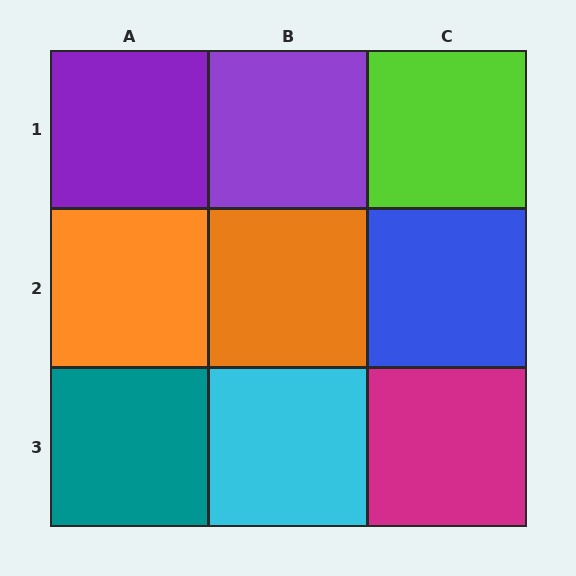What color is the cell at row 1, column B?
Purple.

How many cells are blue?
1 cell is blue.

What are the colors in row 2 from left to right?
Orange, orange, blue.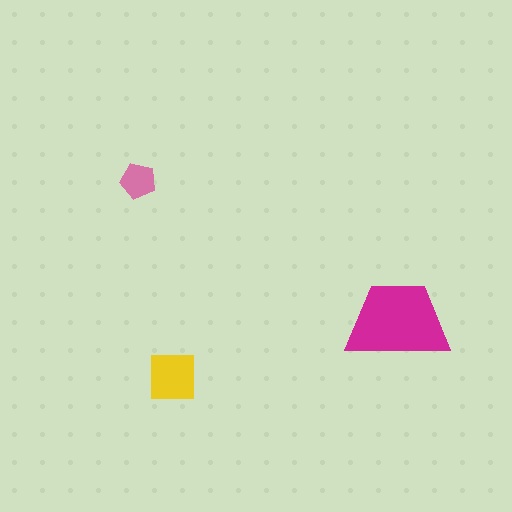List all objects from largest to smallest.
The magenta trapezoid, the yellow square, the pink pentagon.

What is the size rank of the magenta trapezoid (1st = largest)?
1st.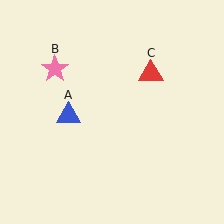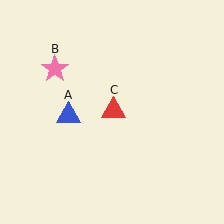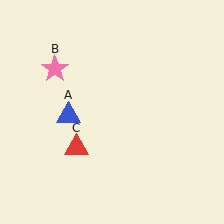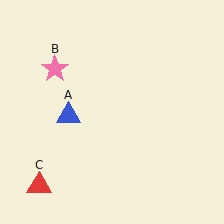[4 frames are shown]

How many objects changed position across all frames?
1 object changed position: red triangle (object C).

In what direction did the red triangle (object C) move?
The red triangle (object C) moved down and to the left.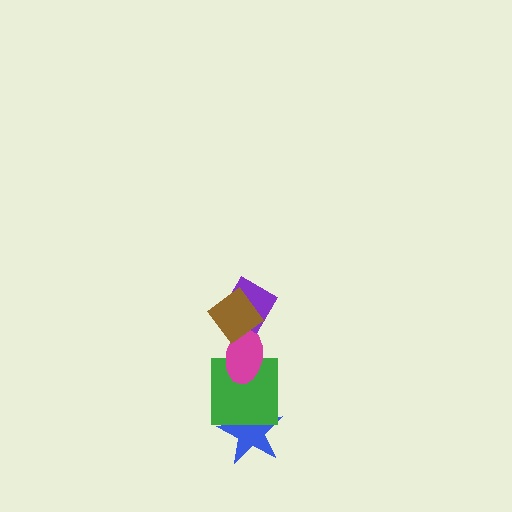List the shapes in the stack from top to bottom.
From top to bottom: the brown diamond, the purple diamond, the magenta ellipse, the green square, the blue star.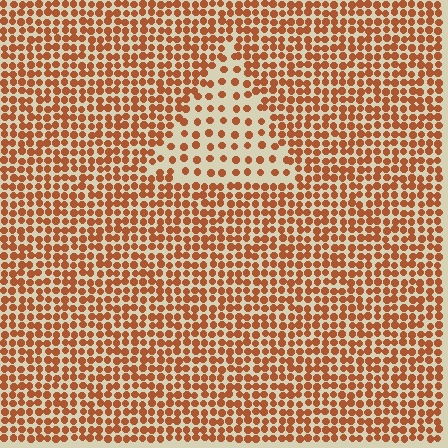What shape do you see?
I see a triangle.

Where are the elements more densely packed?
The elements are more densely packed outside the triangle boundary.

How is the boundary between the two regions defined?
The boundary is defined by a change in element density (approximately 2.1x ratio). All elements are the same color, size, and shape.